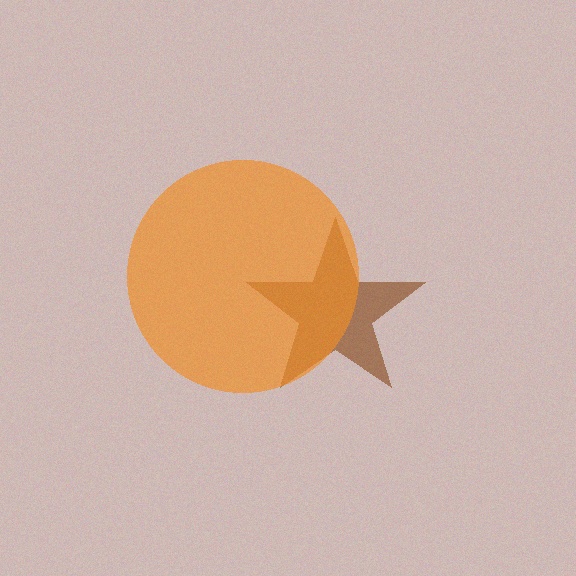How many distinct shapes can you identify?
There are 2 distinct shapes: a brown star, an orange circle.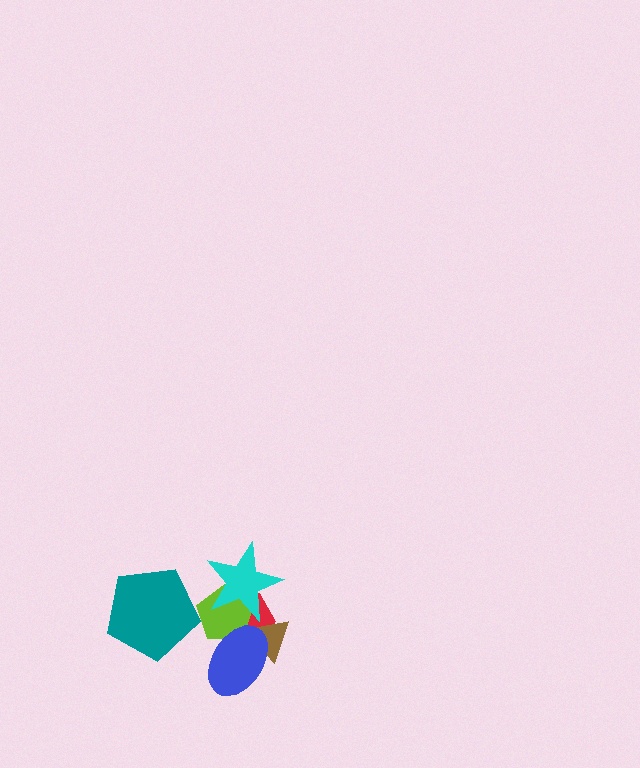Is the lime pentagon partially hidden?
Yes, it is partially covered by another shape.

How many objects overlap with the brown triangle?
2 objects overlap with the brown triangle.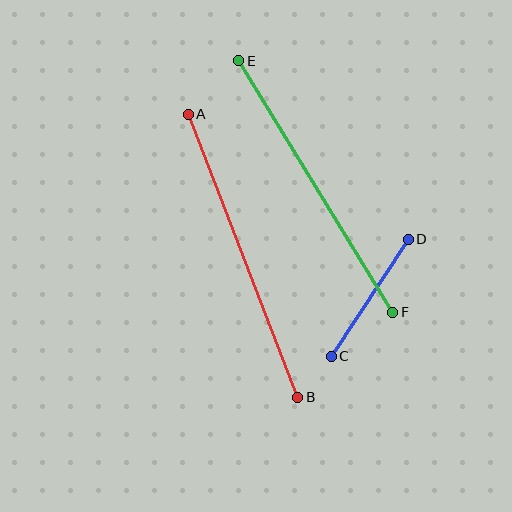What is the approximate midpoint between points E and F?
The midpoint is at approximately (316, 187) pixels.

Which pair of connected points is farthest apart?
Points A and B are farthest apart.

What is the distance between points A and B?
The distance is approximately 303 pixels.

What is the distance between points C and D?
The distance is approximately 140 pixels.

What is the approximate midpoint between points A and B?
The midpoint is at approximately (243, 256) pixels.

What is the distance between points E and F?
The distance is approximately 295 pixels.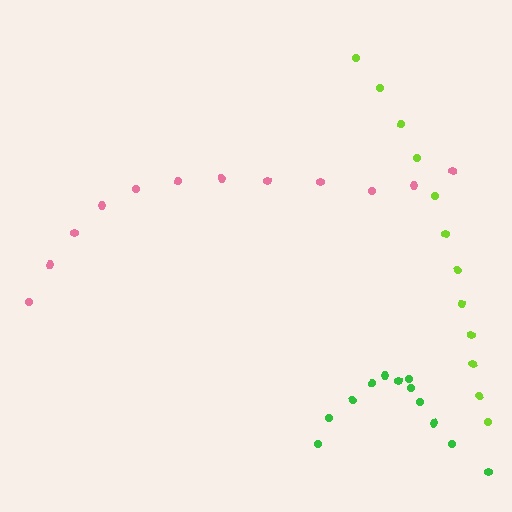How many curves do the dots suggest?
There are 3 distinct paths.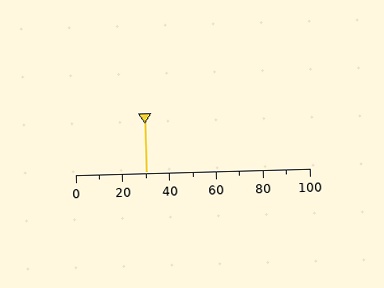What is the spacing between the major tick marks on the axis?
The major ticks are spaced 20 apart.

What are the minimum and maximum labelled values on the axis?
The axis runs from 0 to 100.